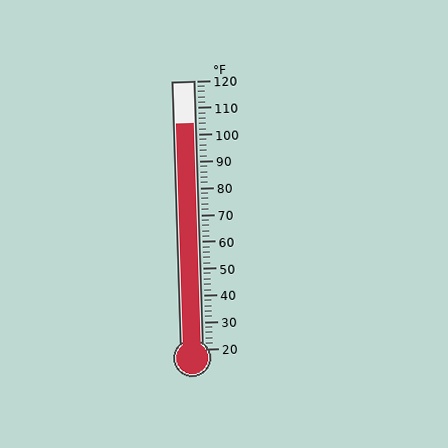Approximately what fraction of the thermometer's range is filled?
The thermometer is filled to approximately 85% of its range.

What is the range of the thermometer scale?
The thermometer scale ranges from 20°F to 120°F.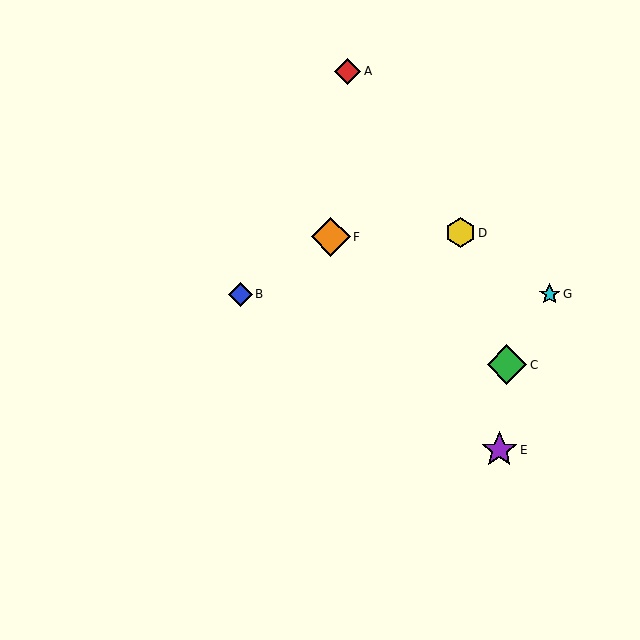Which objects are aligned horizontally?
Objects B, G are aligned horizontally.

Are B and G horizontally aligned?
Yes, both are at y≈294.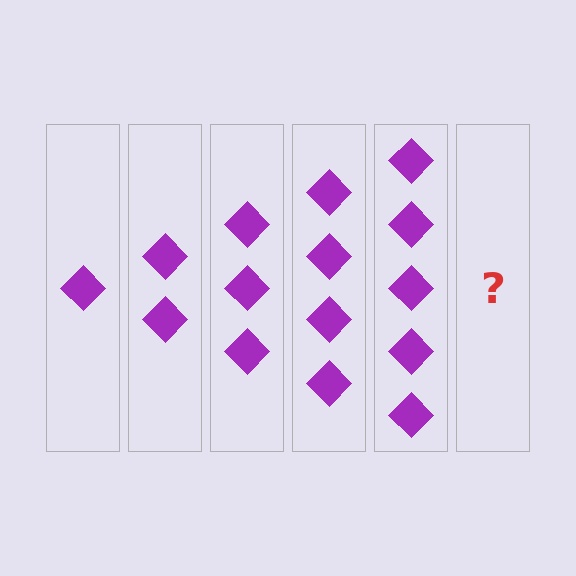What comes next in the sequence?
The next element should be 6 diamonds.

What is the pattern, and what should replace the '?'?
The pattern is that each step adds one more diamond. The '?' should be 6 diamonds.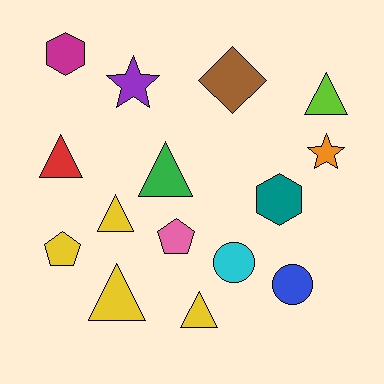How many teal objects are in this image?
There is 1 teal object.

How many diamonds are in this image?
There is 1 diamond.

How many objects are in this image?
There are 15 objects.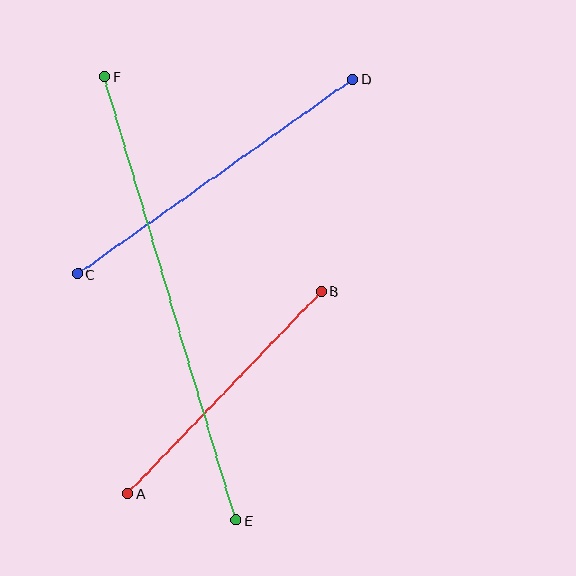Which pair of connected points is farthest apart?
Points E and F are farthest apart.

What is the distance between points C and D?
The distance is approximately 337 pixels.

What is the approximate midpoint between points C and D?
The midpoint is at approximately (215, 177) pixels.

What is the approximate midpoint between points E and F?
The midpoint is at approximately (170, 298) pixels.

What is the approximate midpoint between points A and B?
The midpoint is at approximately (225, 392) pixels.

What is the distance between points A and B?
The distance is approximately 280 pixels.